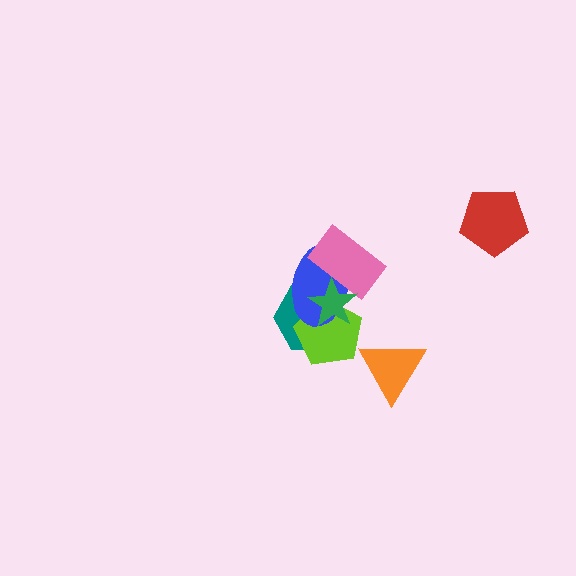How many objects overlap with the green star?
4 objects overlap with the green star.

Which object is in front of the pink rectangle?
The green star is in front of the pink rectangle.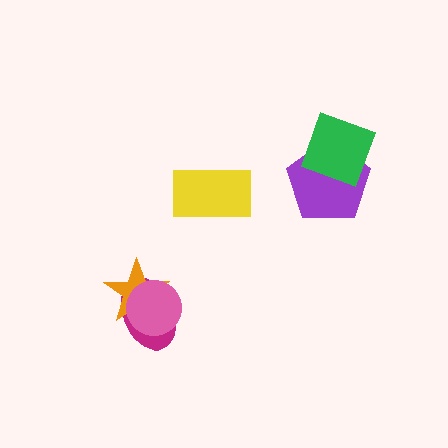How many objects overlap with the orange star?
2 objects overlap with the orange star.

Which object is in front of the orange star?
The pink circle is in front of the orange star.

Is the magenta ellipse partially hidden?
Yes, it is partially covered by another shape.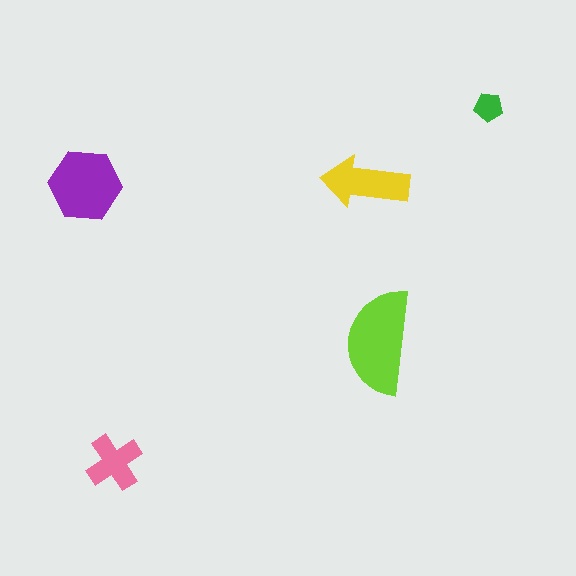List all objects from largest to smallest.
The lime semicircle, the purple hexagon, the yellow arrow, the pink cross, the green pentagon.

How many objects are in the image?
There are 5 objects in the image.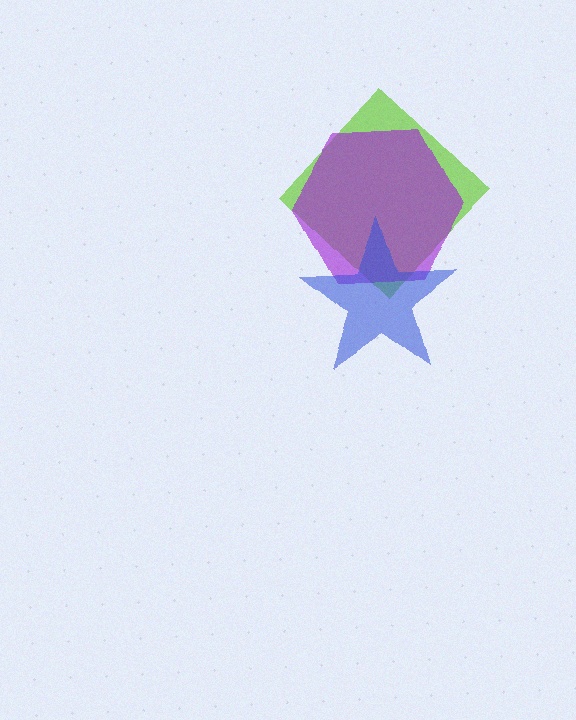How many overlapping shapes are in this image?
There are 3 overlapping shapes in the image.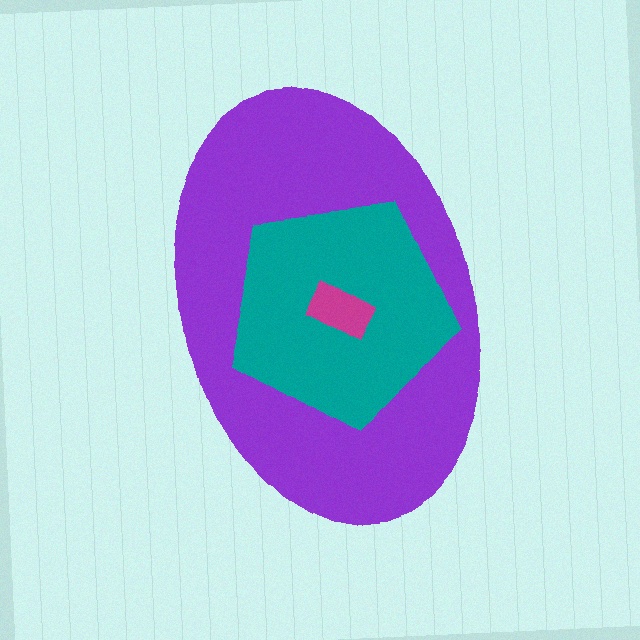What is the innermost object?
The magenta rectangle.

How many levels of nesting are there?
3.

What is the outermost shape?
The purple ellipse.